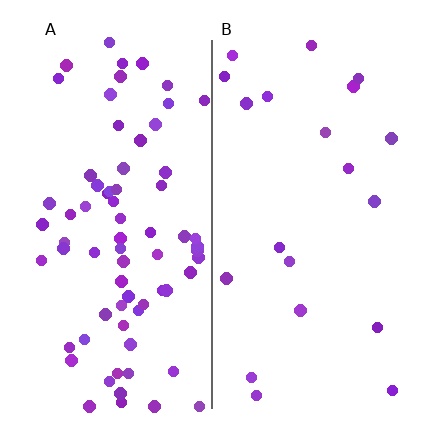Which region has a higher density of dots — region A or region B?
A (the left).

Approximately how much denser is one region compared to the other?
Approximately 3.9× — region A over region B.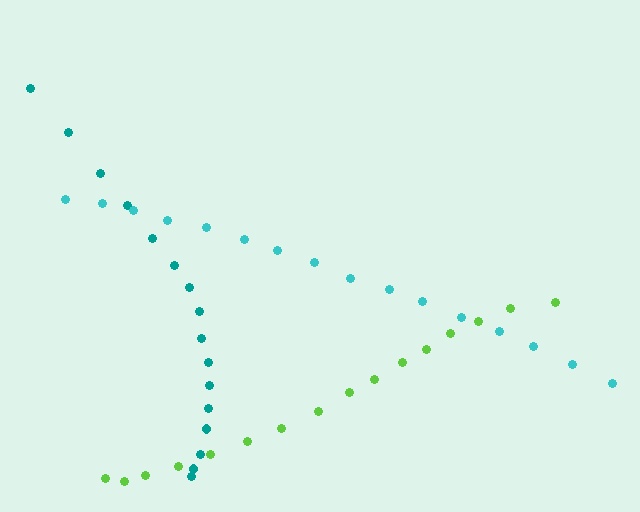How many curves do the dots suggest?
There are 3 distinct paths.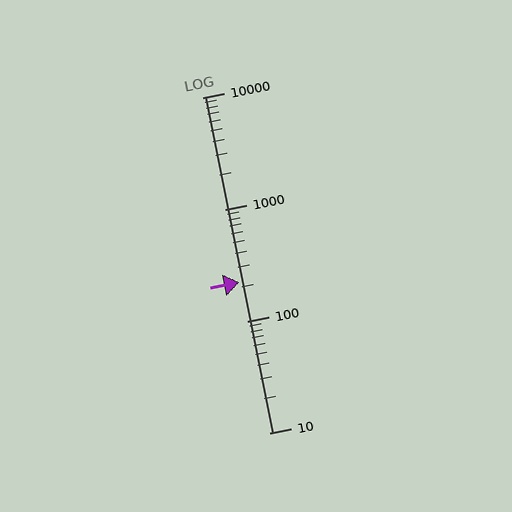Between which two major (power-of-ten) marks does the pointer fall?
The pointer is between 100 and 1000.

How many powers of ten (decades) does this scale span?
The scale spans 3 decades, from 10 to 10000.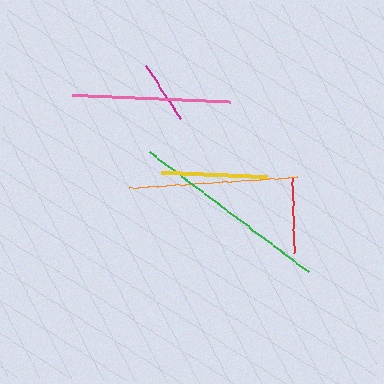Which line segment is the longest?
The green line is the longest at approximately 199 pixels.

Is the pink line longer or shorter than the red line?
The pink line is longer than the red line.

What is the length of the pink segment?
The pink segment is approximately 158 pixels long.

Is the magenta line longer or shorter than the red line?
The red line is longer than the magenta line.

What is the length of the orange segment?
The orange segment is approximately 168 pixels long.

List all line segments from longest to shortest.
From longest to shortest: green, orange, pink, yellow, red, magenta.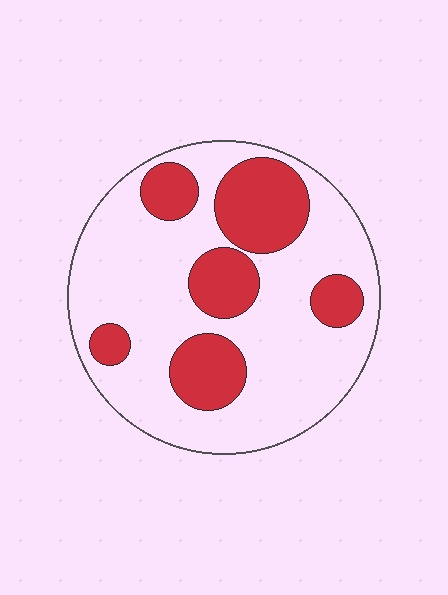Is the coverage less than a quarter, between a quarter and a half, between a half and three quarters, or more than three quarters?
Between a quarter and a half.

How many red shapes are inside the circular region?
6.